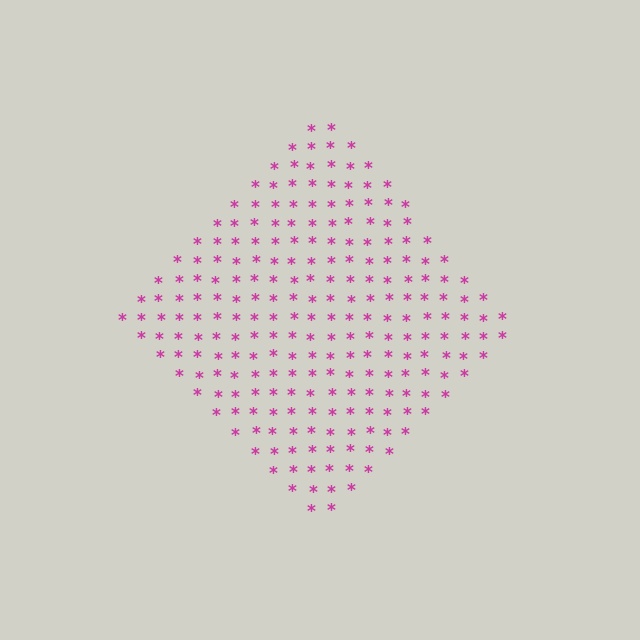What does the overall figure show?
The overall figure shows a diamond.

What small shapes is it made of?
It is made of small asterisks.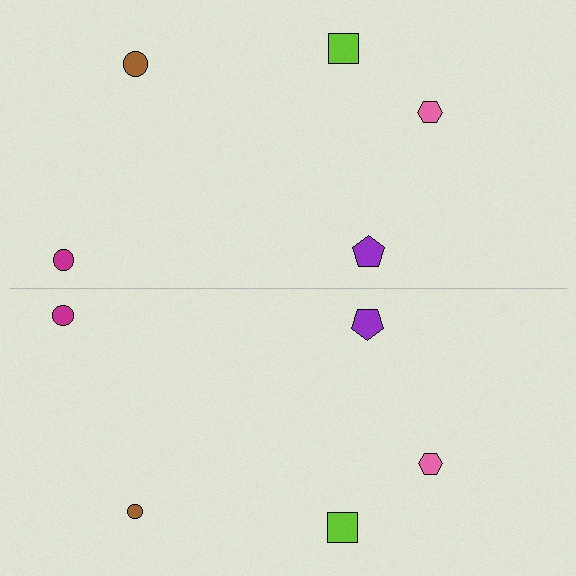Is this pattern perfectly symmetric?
No, the pattern is not perfectly symmetric. The brown circle on the bottom side has a different size than its mirror counterpart.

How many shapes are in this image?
There are 10 shapes in this image.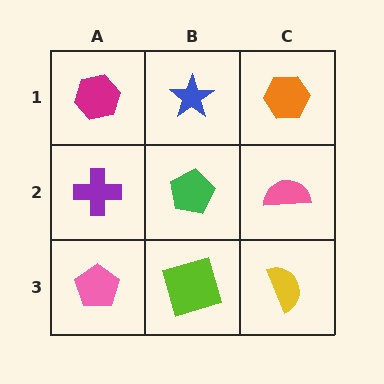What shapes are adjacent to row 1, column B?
A green pentagon (row 2, column B), a magenta hexagon (row 1, column A), an orange hexagon (row 1, column C).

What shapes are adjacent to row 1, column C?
A pink semicircle (row 2, column C), a blue star (row 1, column B).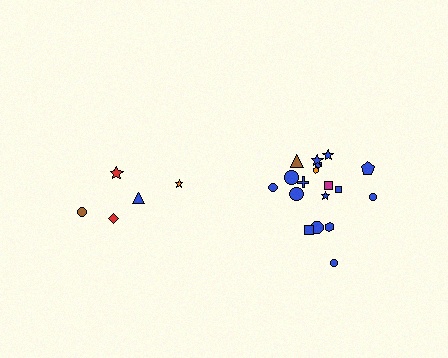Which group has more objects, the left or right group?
The right group.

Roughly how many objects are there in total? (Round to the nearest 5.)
Roughly 25 objects in total.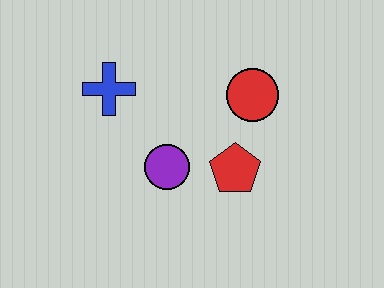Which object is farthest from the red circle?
The blue cross is farthest from the red circle.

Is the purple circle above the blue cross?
No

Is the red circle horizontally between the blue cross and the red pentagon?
No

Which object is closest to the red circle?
The red pentagon is closest to the red circle.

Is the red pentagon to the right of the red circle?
No